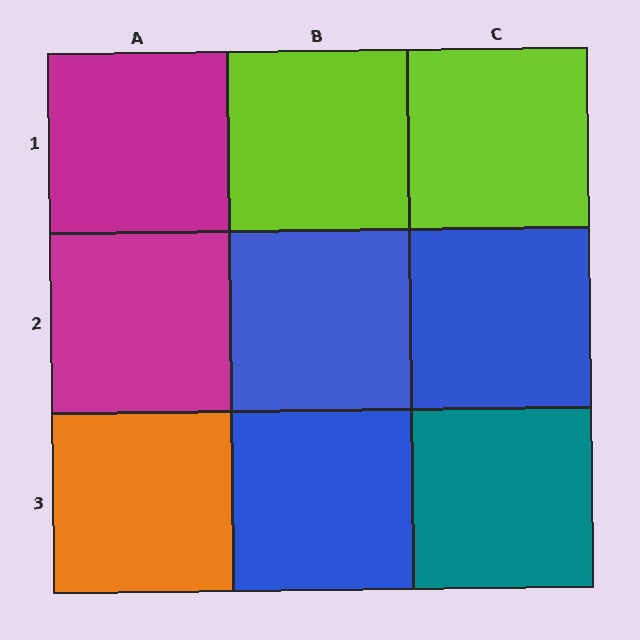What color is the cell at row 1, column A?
Magenta.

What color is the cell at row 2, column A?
Magenta.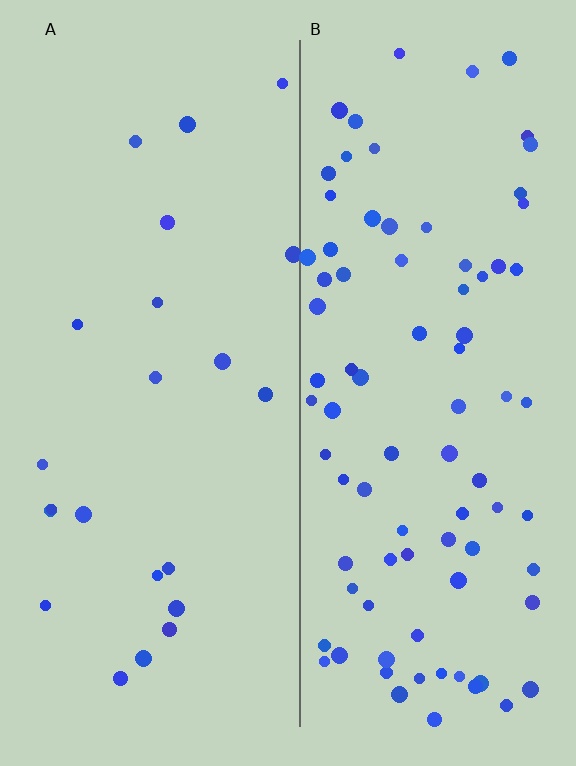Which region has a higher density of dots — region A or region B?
B (the right).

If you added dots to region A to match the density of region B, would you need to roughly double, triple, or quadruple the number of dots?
Approximately quadruple.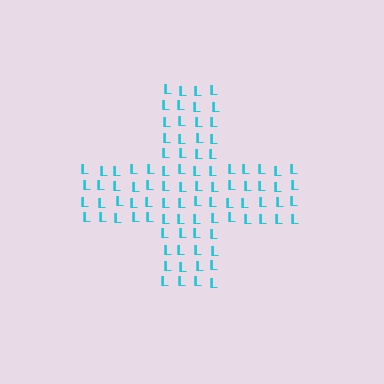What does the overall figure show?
The overall figure shows a cross.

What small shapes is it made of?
It is made of small letter L's.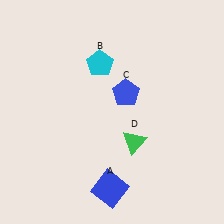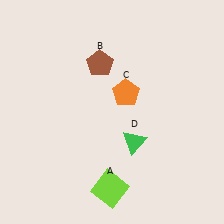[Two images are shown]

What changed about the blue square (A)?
In Image 1, A is blue. In Image 2, it changed to lime.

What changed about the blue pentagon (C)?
In Image 1, C is blue. In Image 2, it changed to orange.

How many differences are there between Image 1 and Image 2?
There are 3 differences between the two images.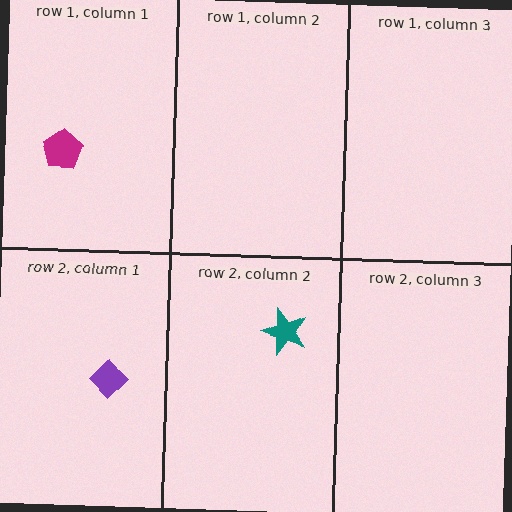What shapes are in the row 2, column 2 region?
The teal star.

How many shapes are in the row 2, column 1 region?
1.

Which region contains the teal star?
The row 2, column 2 region.